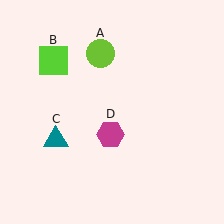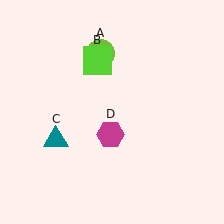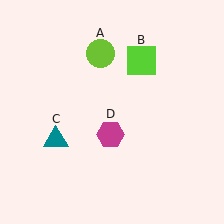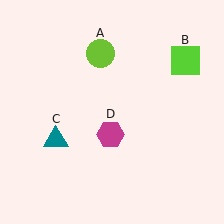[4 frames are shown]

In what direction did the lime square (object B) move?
The lime square (object B) moved right.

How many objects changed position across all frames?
1 object changed position: lime square (object B).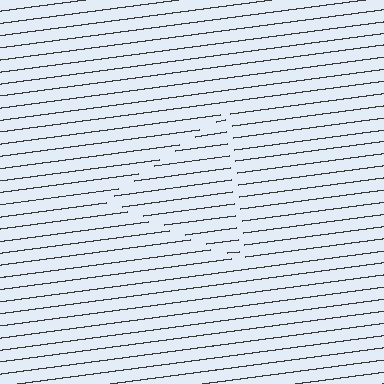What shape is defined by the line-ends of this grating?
An illusory triangle. The interior of the shape contains the same grating, shifted by half a period — the contour is defined by the phase discontinuity where line-ends from the inner and outer gratings abut.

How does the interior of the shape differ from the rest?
The interior of the shape contains the same grating, shifted by half a period — the contour is defined by the phase discontinuity where line-ends from the inner and outer gratings abut.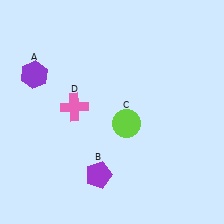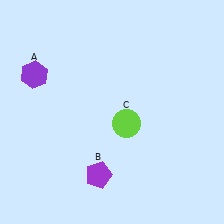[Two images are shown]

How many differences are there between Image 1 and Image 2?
There is 1 difference between the two images.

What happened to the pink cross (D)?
The pink cross (D) was removed in Image 2. It was in the top-left area of Image 1.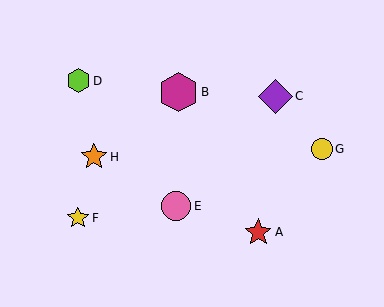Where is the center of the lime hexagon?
The center of the lime hexagon is at (79, 81).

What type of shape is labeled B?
Shape B is a magenta hexagon.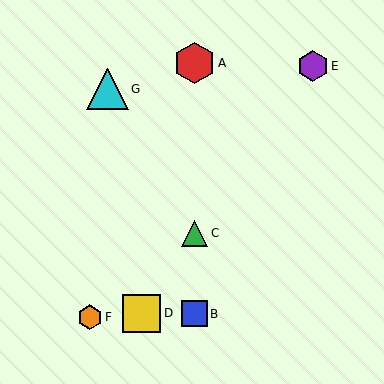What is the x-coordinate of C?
Object C is at x≈194.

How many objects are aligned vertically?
3 objects (A, B, C) are aligned vertically.